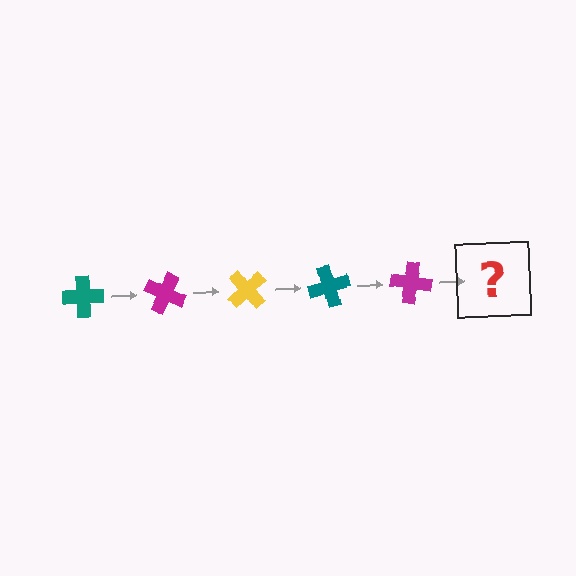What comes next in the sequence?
The next element should be a yellow cross, rotated 125 degrees from the start.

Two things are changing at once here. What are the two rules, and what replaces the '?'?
The two rules are that it rotates 25 degrees each step and the color cycles through teal, magenta, and yellow. The '?' should be a yellow cross, rotated 125 degrees from the start.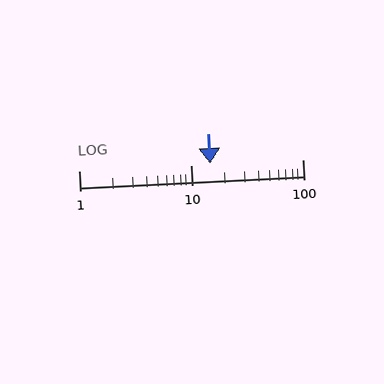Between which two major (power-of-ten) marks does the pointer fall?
The pointer is between 10 and 100.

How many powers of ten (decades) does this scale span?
The scale spans 2 decades, from 1 to 100.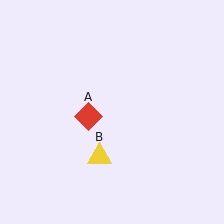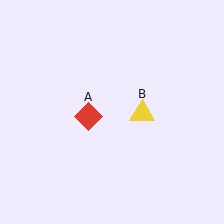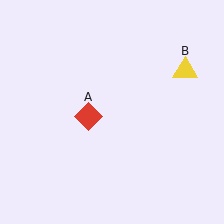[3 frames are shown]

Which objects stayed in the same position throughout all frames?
Red diamond (object A) remained stationary.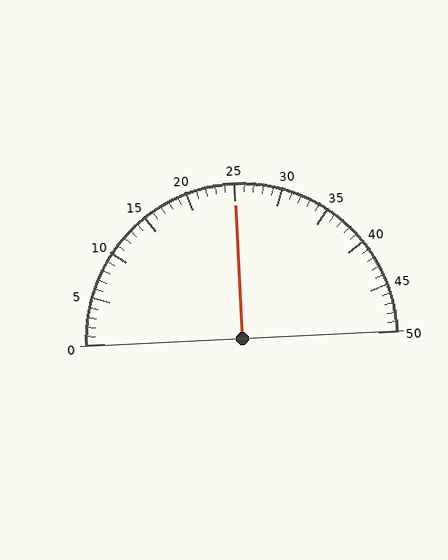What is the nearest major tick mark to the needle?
The nearest major tick mark is 25.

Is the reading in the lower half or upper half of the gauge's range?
The reading is in the upper half of the range (0 to 50).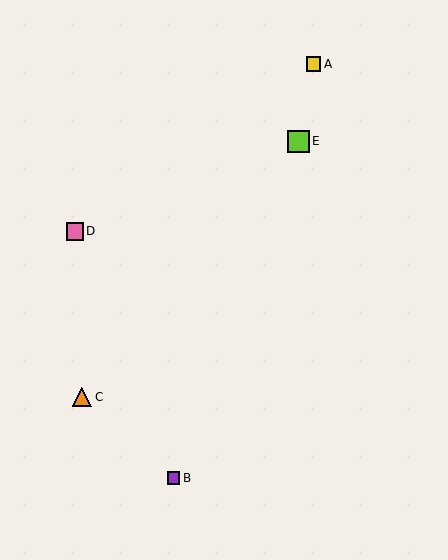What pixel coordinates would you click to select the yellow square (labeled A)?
Click at (313, 64) to select the yellow square A.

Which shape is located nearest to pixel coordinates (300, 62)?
The yellow square (labeled A) at (313, 64) is nearest to that location.